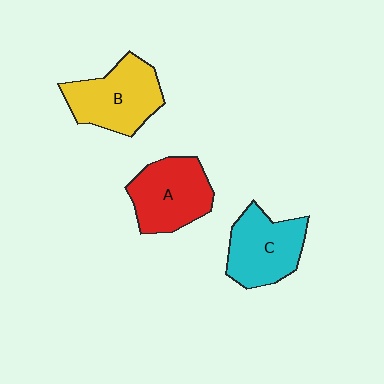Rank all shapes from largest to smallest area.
From largest to smallest: B (yellow), A (red), C (cyan).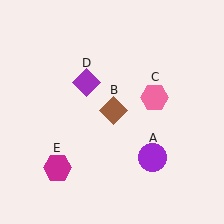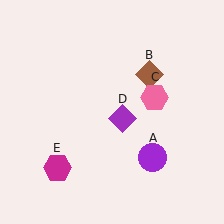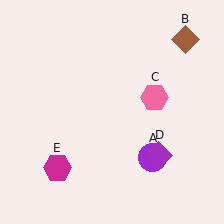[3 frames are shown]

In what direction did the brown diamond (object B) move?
The brown diamond (object B) moved up and to the right.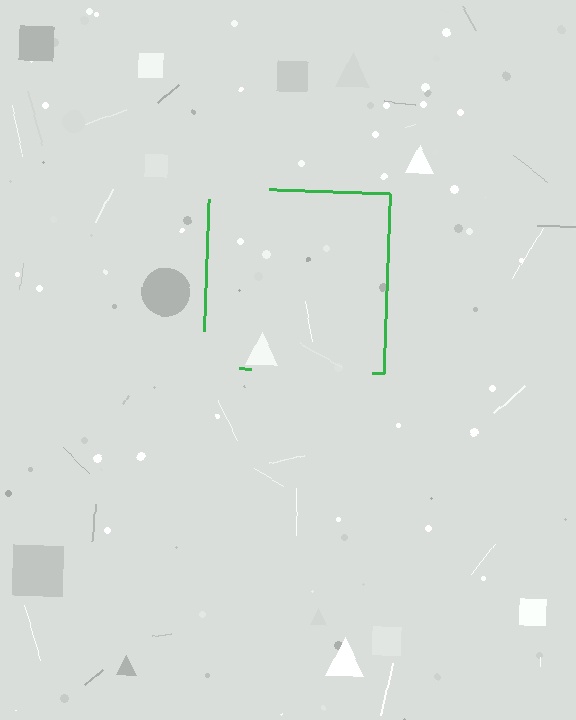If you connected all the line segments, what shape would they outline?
They would outline a square.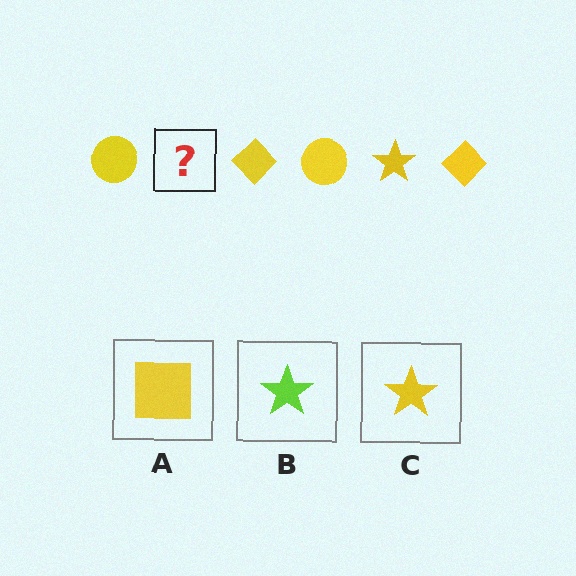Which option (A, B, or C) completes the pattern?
C.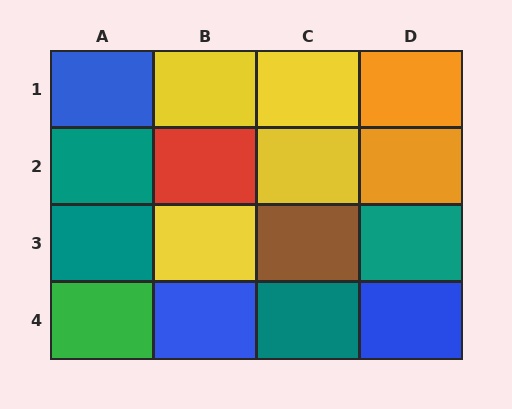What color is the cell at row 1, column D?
Orange.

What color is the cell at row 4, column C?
Teal.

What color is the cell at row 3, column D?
Teal.